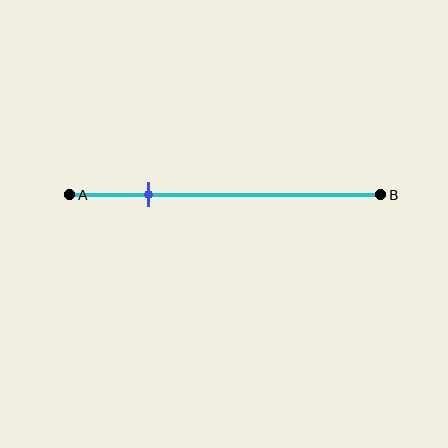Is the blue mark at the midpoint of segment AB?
No, the mark is at about 25% from A, not at the 50% midpoint.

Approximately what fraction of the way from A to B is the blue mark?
The blue mark is approximately 25% of the way from A to B.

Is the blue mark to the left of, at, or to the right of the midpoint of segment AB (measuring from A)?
The blue mark is to the left of the midpoint of segment AB.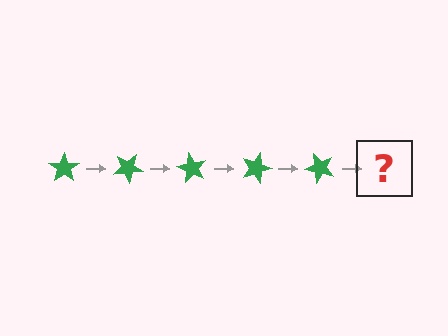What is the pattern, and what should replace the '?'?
The pattern is that the star rotates 30 degrees each step. The '?' should be a green star rotated 150 degrees.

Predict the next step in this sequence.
The next step is a green star rotated 150 degrees.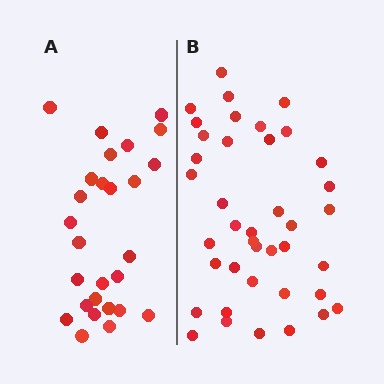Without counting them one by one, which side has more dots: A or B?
Region B (the right region) has more dots.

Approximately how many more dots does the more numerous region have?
Region B has approximately 15 more dots than region A.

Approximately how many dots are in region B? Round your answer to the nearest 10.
About 40 dots.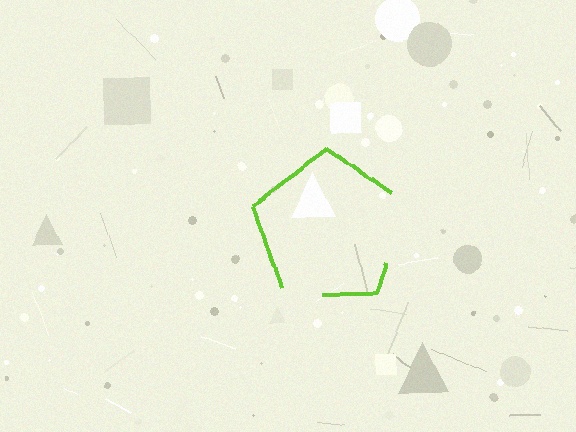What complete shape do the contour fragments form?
The contour fragments form a pentagon.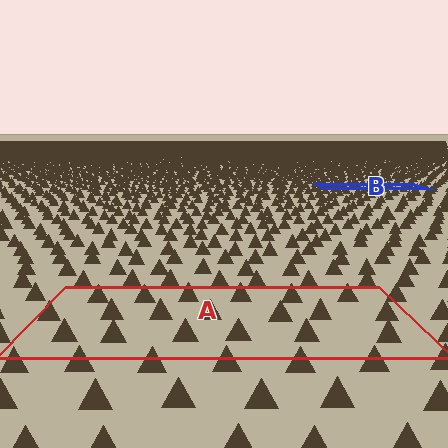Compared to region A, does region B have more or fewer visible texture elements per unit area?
Region B has more texture elements per unit area — they are packed more densely because it is farther away.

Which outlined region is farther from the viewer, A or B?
Region B is farther from the viewer — the texture elements inside it appear smaller and more densely packed.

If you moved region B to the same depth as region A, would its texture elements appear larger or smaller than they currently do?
They would appear larger. At a closer depth, the same texture elements are projected at a bigger on-screen size.